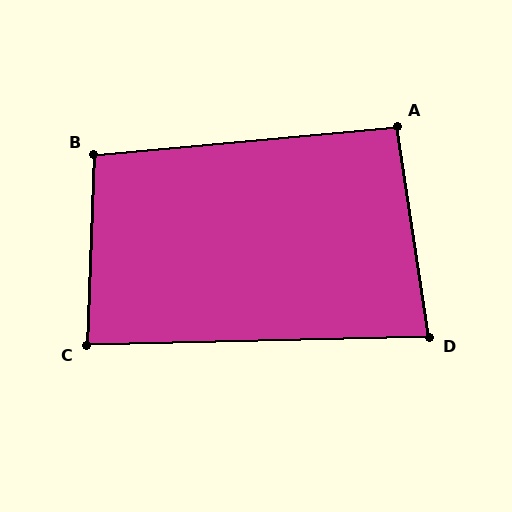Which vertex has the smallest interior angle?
D, at approximately 83 degrees.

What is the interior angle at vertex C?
Approximately 87 degrees (approximately right).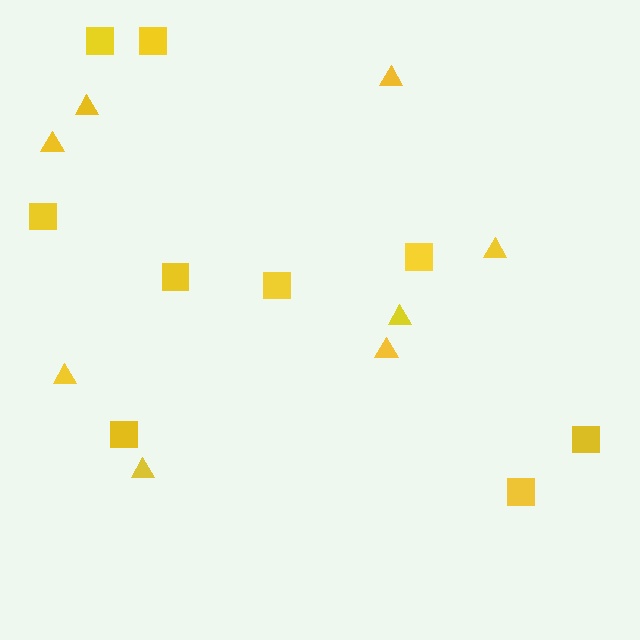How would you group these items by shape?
There are 2 groups: one group of squares (9) and one group of triangles (8).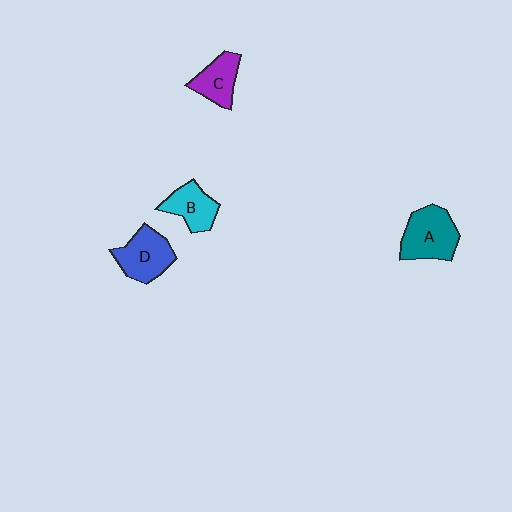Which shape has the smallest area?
Shape C (purple).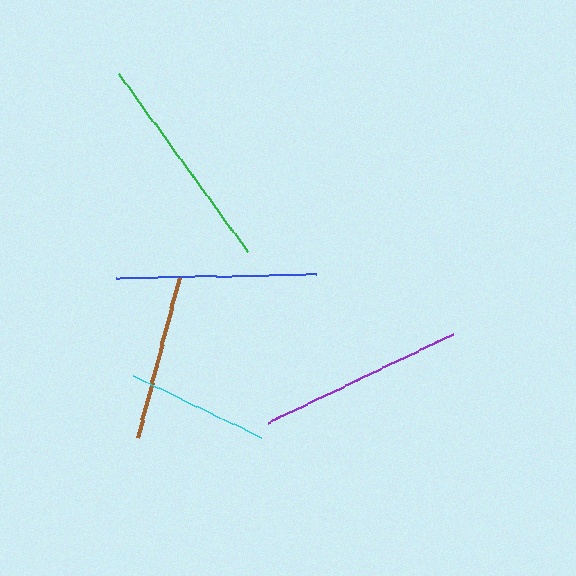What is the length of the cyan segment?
The cyan segment is approximately 142 pixels long.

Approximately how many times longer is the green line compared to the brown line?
The green line is approximately 1.3 times the length of the brown line.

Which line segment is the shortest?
The cyan line is the shortest at approximately 142 pixels.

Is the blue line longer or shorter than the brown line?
The blue line is longer than the brown line.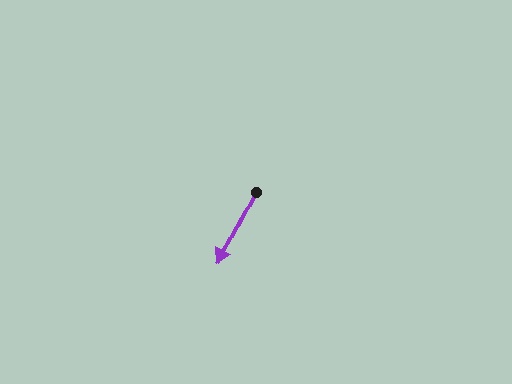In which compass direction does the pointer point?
Southwest.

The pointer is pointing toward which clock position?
Roughly 7 o'clock.